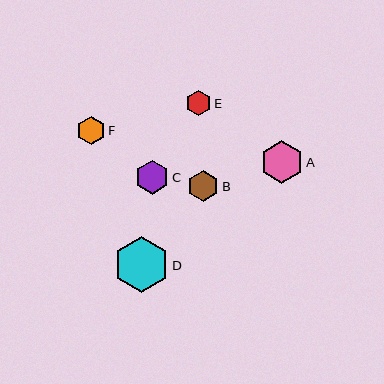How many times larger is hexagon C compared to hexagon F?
Hexagon C is approximately 1.2 times the size of hexagon F.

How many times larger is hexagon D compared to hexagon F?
Hexagon D is approximately 1.9 times the size of hexagon F.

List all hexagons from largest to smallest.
From largest to smallest: D, A, C, B, F, E.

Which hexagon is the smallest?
Hexagon E is the smallest with a size of approximately 25 pixels.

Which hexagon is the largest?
Hexagon D is the largest with a size of approximately 55 pixels.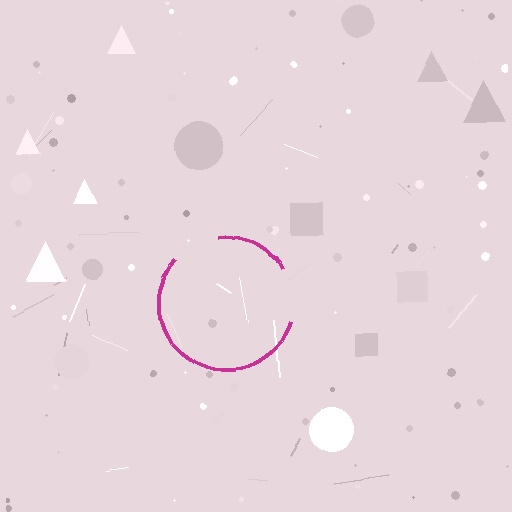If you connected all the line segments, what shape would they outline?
They would outline a circle.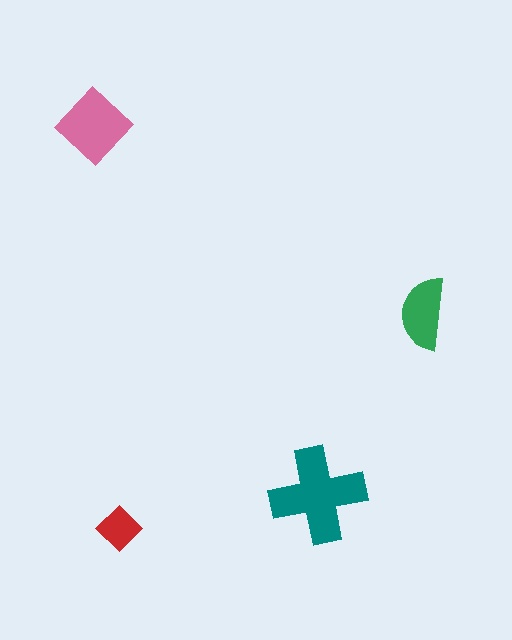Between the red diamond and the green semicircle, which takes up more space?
The green semicircle.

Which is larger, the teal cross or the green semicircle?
The teal cross.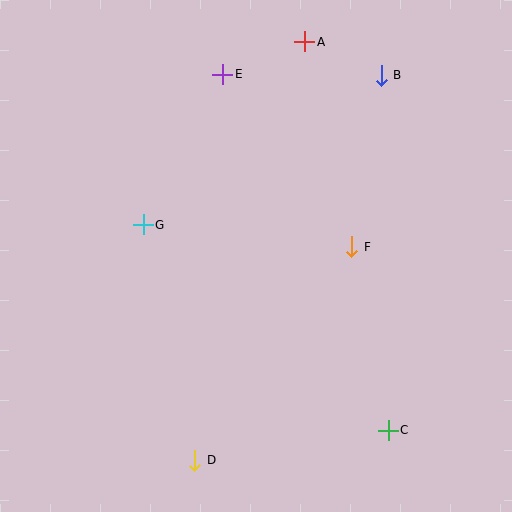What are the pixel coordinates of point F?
Point F is at (352, 247).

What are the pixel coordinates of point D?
Point D is at (195, 460).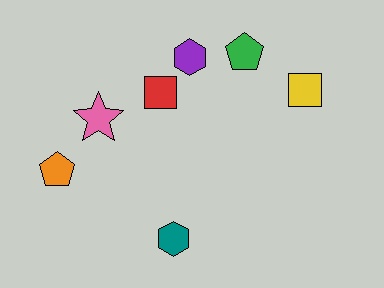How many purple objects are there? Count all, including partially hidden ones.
There is 1 purple object.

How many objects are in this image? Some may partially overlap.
There are 7 objects.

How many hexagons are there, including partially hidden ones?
There are 2 hexagons.